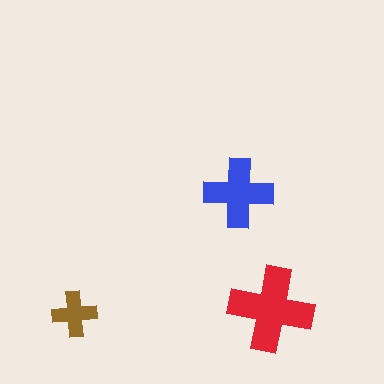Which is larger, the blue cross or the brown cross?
The blue one.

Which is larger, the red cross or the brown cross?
The red one.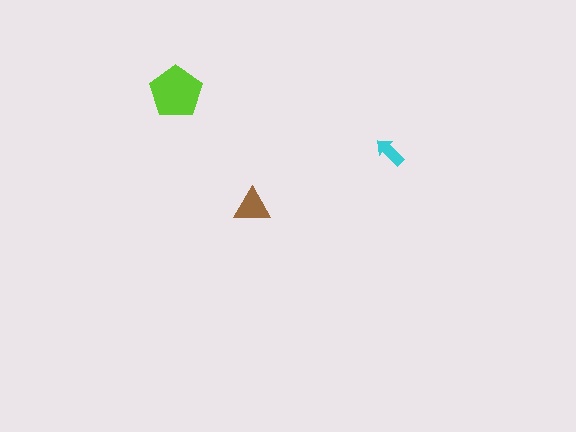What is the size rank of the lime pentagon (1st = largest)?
1st.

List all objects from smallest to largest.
The cyan arrow, the brown triangle, the lime pentagon.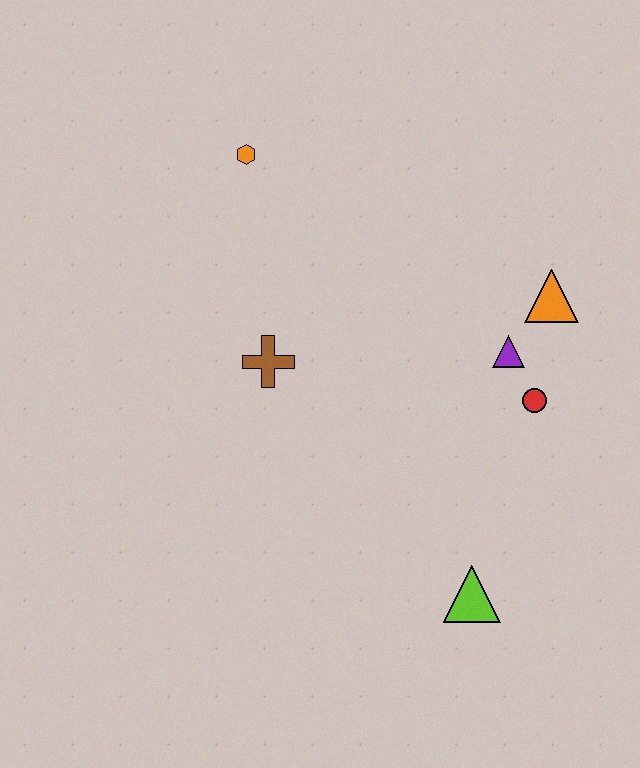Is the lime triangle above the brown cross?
No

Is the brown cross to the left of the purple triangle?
Yes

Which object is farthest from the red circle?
The orange hexagon is farthest from the red circle.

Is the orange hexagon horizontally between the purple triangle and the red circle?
No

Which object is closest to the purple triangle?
The red circle is closest to the purple triangle.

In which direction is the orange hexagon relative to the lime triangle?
The orange hexagon is above the lime triangle.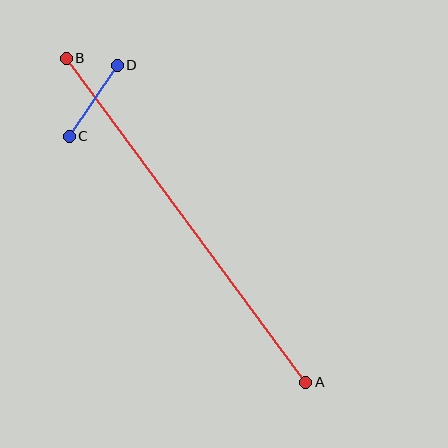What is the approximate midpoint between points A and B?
The midpoint is at approximately (186, 220) pixels.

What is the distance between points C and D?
The distance is approximately 86 pixels.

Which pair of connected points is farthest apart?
Points A and B are farthest apart.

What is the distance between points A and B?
The distance is approximately 403 pixels.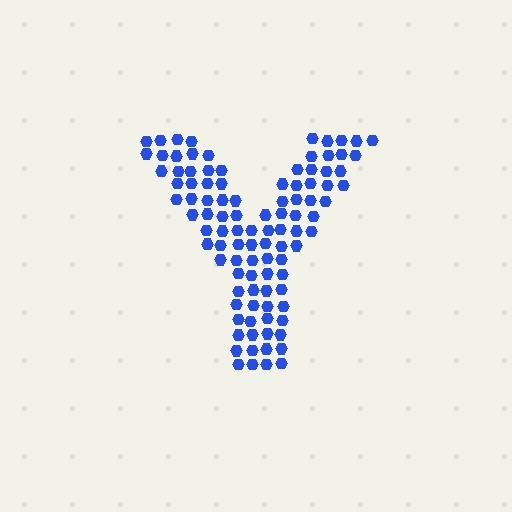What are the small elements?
The small elements are hexagons.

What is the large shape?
The large shape is the letter Y.